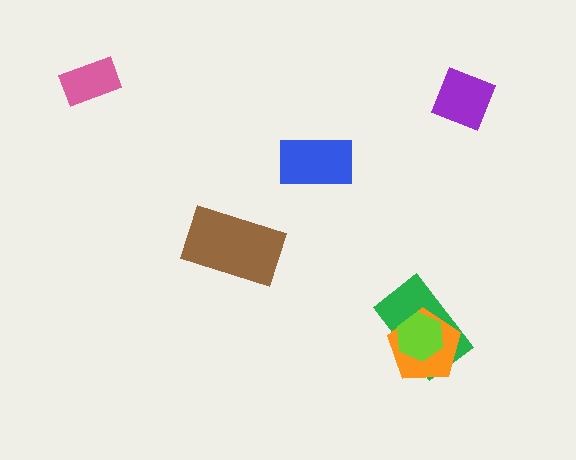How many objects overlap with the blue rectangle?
0 objects overlap with the blue rectangle.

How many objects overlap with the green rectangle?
2 objects overlap with the green rectangle.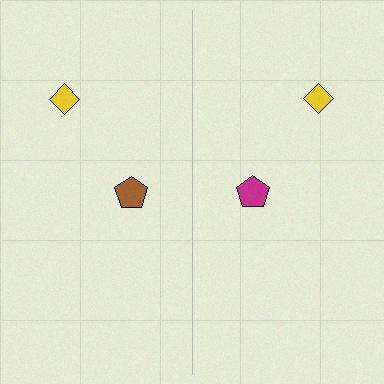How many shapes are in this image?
There are 4 shapes in this image.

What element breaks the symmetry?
The magenta pentagon on the right side breaks the symmetry — its mirror counterpart is brown.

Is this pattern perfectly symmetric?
No, the pattern is not perfectly symmetric. The magenta pentagon on the right side breaks the symmetry — its mirror counterpart is brown.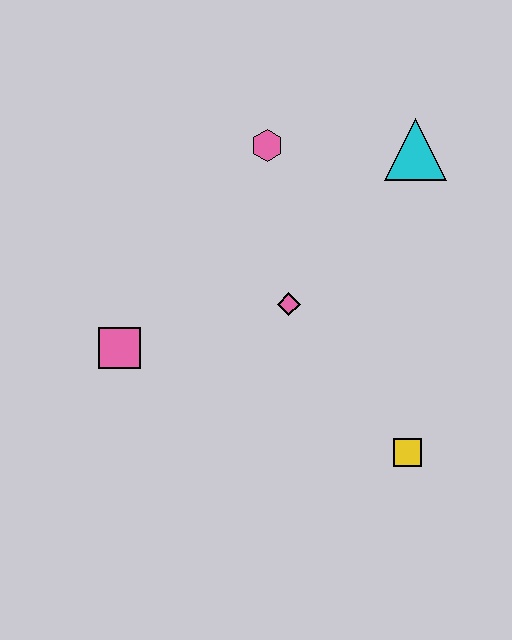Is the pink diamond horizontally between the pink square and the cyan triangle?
Yes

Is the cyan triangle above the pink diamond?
Yes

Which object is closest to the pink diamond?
The pink hexagon is closest to the pink diamond.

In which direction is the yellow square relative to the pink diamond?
The yellow square is below the pink diamond.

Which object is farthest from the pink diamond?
The cyan triangle is farthest from the pink diamond.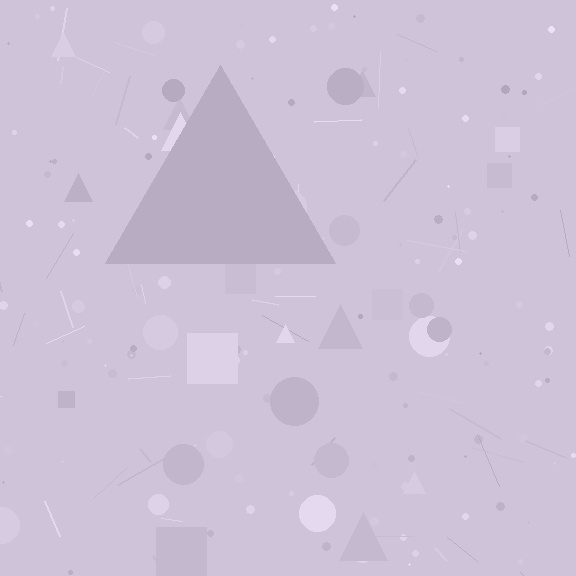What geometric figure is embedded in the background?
A triangle is embedded in the background.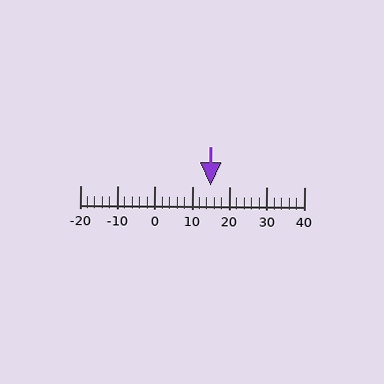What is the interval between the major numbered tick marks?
The major tick marks are spaced 10 units apart.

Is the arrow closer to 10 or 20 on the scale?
The arrow is closer to 10.